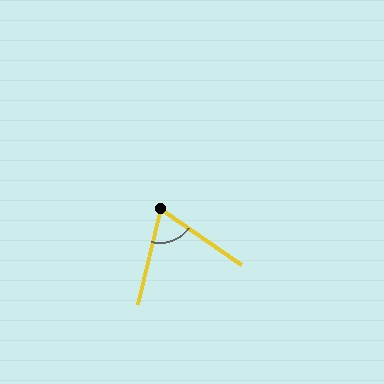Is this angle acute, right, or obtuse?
It is acute.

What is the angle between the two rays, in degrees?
Approximately 68 degrees.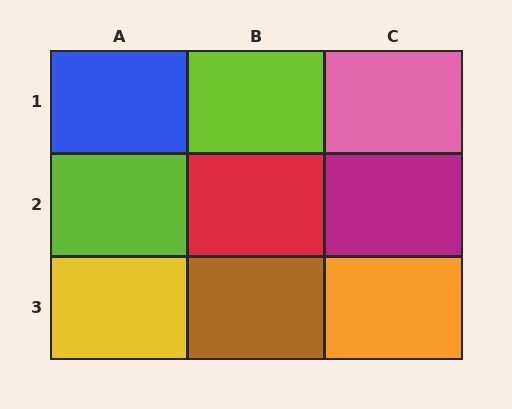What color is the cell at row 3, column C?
Orange.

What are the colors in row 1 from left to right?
Blue, lime, pink.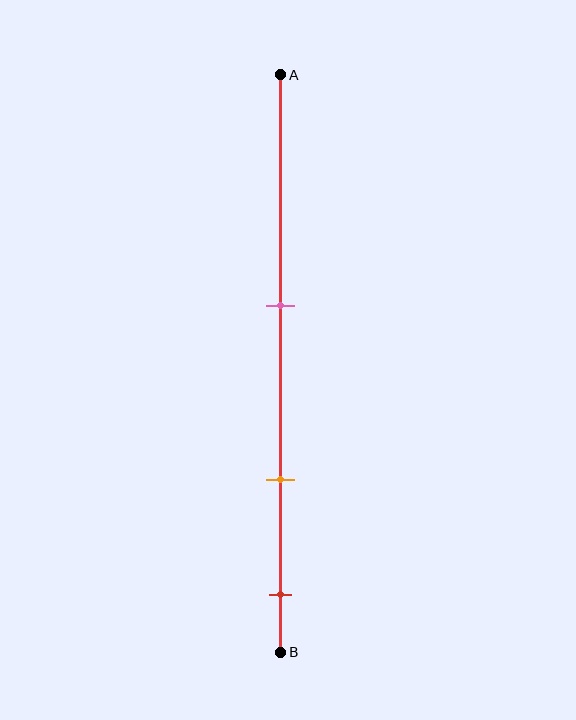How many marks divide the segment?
There are 3 marks dividing the segment.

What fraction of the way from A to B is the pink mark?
The pink mark is approximately 40% (0.4) of the way from A to B.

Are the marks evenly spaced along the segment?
Yes, the marks are approximately evenly spaced.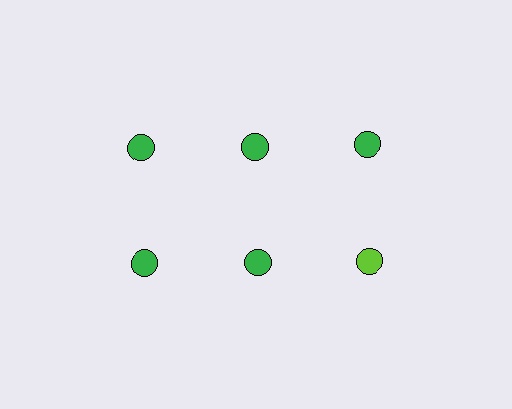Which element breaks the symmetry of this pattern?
The lime circle in the second row, center column breaks the symmetry. All other shapes are green circles.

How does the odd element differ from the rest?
It has a different color: lime instead of green.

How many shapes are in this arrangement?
There are 6 shapes arranged in a grid pattern.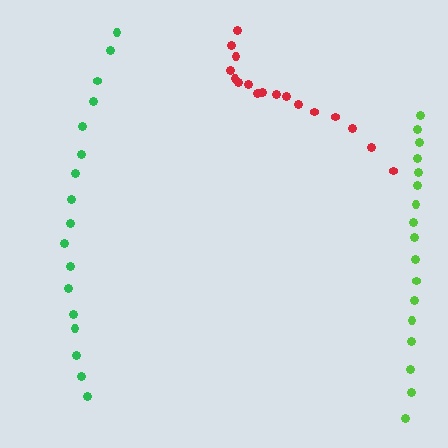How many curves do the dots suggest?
There are 3 distinct paths.